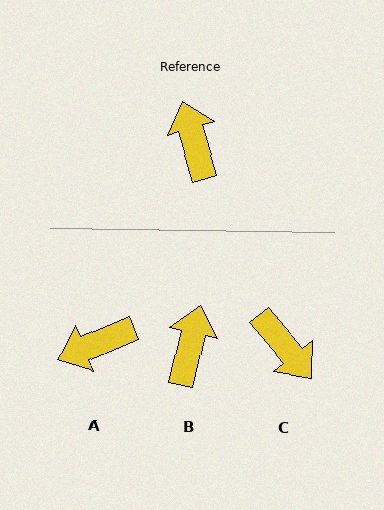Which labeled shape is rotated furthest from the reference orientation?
C, about 156 degrees away.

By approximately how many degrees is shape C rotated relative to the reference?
Approximately 156 degrees clockwise.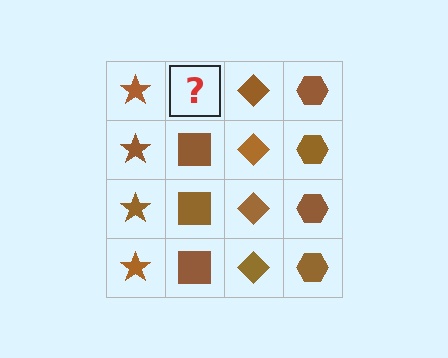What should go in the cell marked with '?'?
The missing cell should contain a brown square.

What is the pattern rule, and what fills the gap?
The rule is that each column has a consistent shape. The gap should be filled with a brown square.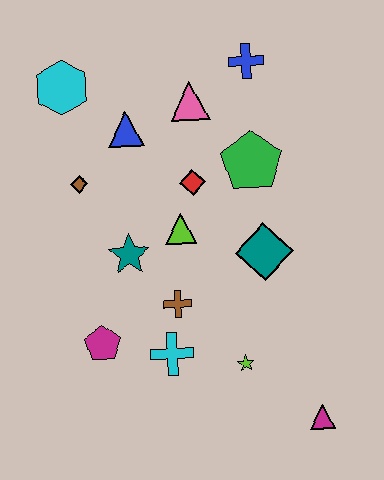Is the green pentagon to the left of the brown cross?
No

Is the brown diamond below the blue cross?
Yes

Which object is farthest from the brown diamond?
The magenta triangle is farthest from the brown diamond.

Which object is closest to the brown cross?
The cyan cross is closest to the brown cross.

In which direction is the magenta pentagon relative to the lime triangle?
The magenta pentagon is below the lime triangle.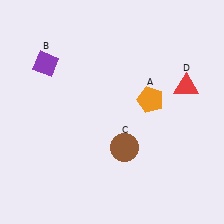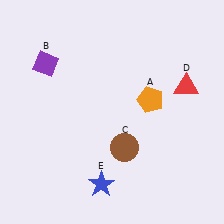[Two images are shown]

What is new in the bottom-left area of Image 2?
A blue star (E) was added in the bottom-left area of Image 2.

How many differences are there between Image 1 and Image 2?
There is 1 difference between the two images.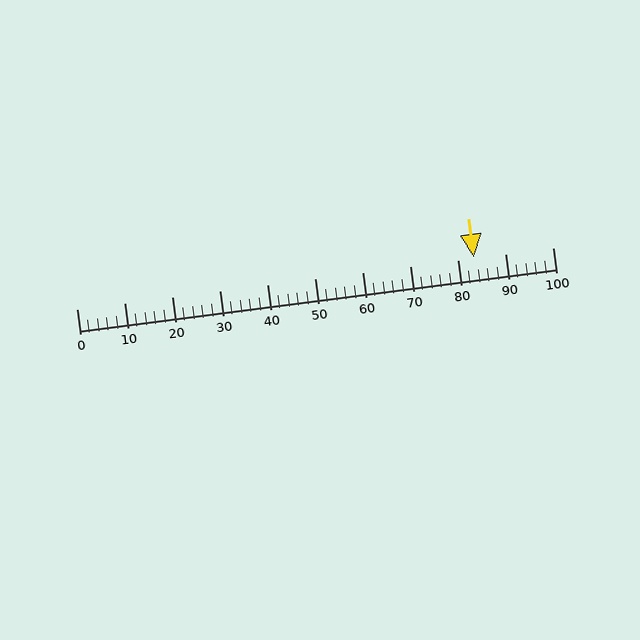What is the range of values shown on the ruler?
The ruler shows values from 0 to 100.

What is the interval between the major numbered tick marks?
The major tick marks are spaced 10 units apart.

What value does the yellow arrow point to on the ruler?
The yellow arrow points to approximately 84.